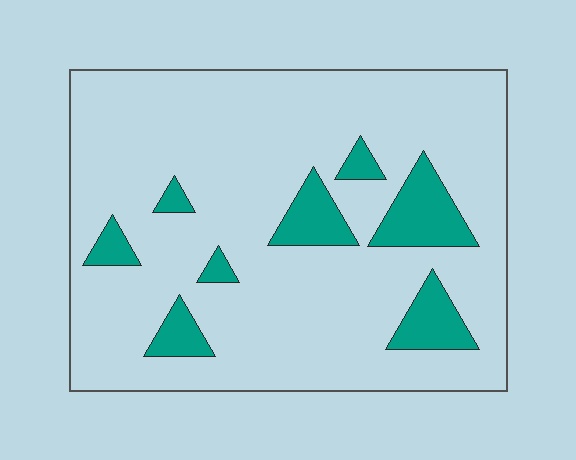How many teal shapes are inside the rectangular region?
8.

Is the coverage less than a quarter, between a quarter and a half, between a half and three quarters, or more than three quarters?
Less than a quarter.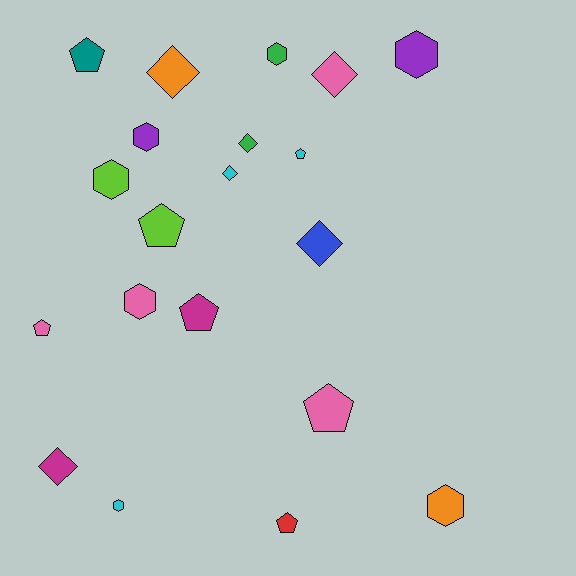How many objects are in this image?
There are 20 objects.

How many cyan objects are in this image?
There are 3 cyan objects.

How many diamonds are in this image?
There are 6 diamonds.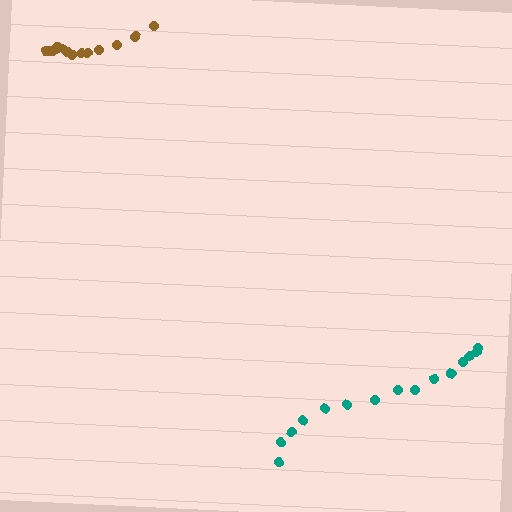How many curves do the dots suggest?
There are 2 distinct paths.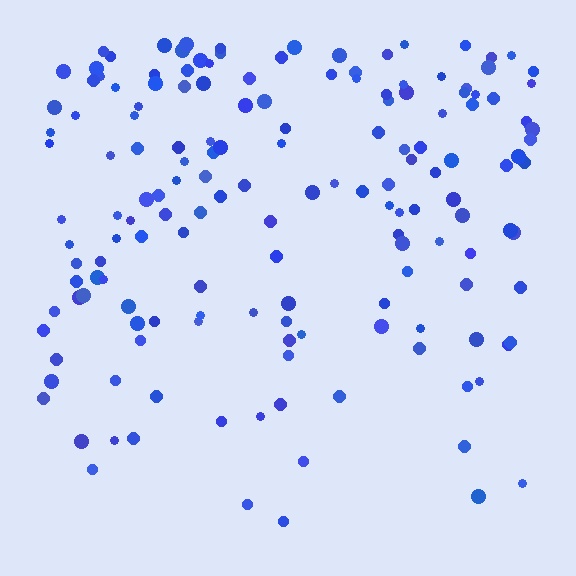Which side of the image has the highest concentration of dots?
The top.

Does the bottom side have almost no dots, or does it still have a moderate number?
Still a moderate number, just noticeably fewer than the top.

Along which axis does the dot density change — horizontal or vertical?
Vertical.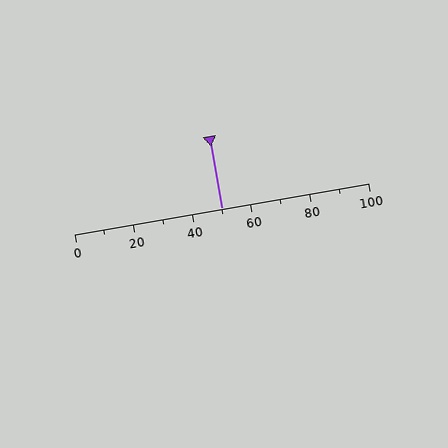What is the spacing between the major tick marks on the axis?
The major ticks are spaced 20 apart.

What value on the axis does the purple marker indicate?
The marker indicates approximately 50.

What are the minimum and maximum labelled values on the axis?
The axis runs from 0 to 100.